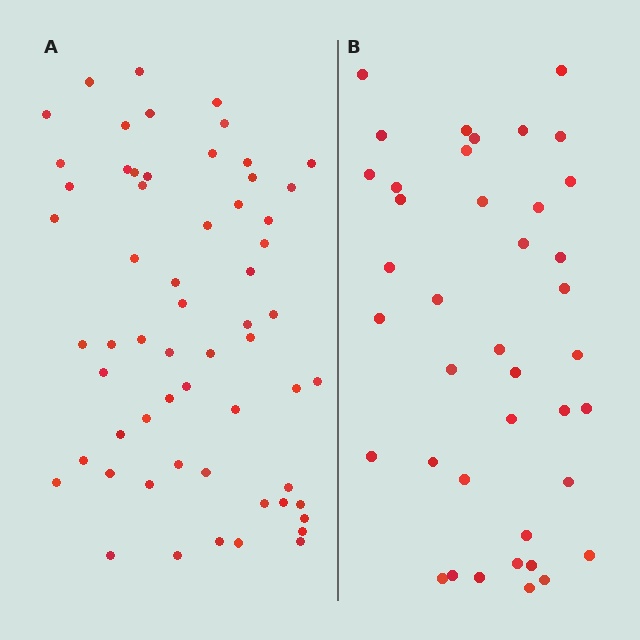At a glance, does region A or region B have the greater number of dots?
Region A (the left region) has more dots.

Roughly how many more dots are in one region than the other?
Region A has approximately 20 more dots than region B.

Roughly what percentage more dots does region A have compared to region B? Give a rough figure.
About 50% more.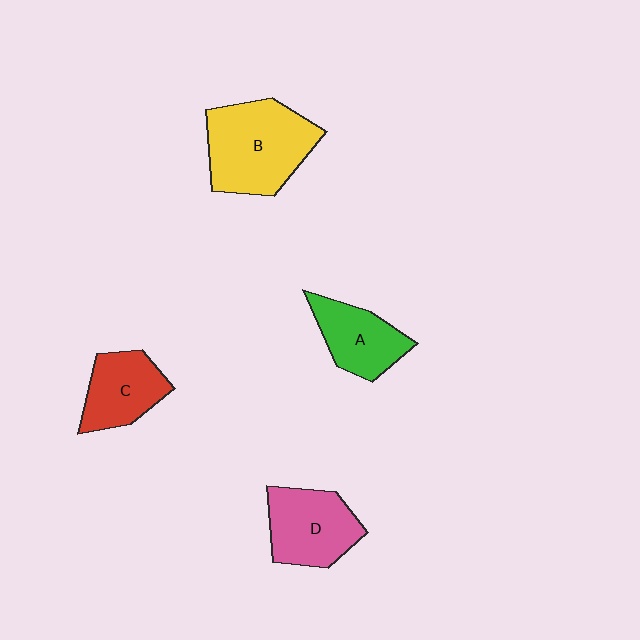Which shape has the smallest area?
Shape A (green).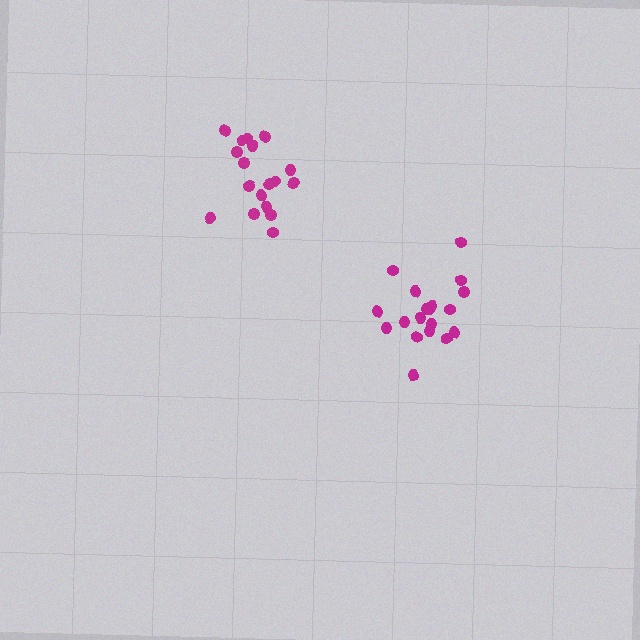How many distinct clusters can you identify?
There are 2 distinct clusters.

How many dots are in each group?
Group 1: 19 dots, Group 2: 18 dots (37 total).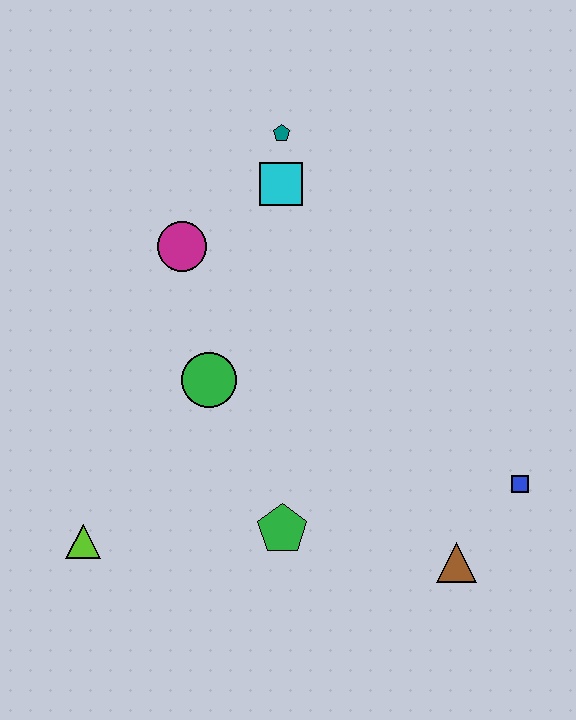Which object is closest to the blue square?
The brown triangle is closest to the blue square.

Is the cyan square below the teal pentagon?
Yes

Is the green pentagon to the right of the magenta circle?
Yes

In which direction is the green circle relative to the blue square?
The green circle is to the left of the blue square.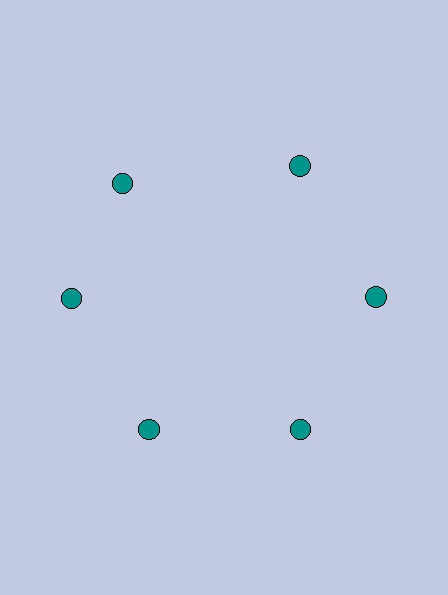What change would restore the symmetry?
The symmetry would be restored by rotating it back into even spacing with its neighbors so that all 6 circles sit at equal angles and equal distance from the center.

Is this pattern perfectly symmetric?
No. The 6 teal circles are arranged in a ring, but one element near the 11 o'clock position is rotated out of alignment along the ring, breaking the 6-fold rotational symmetry.